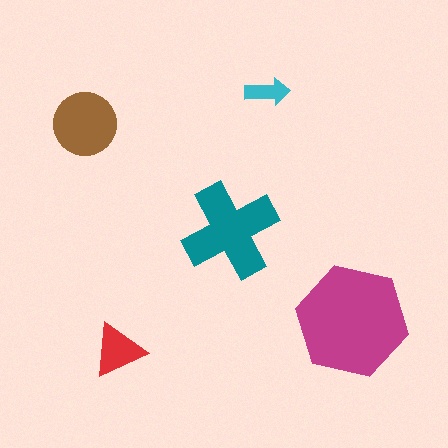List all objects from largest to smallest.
The magenta hexagon, the teal cross, the brown circle, the red triangle, the cyan arrow.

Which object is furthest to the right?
The magenta hexagon is rightmost.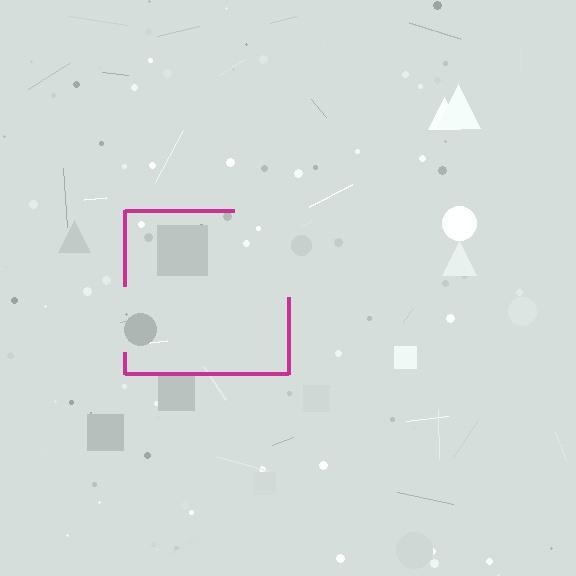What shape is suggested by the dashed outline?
The dashed outline suggests a square.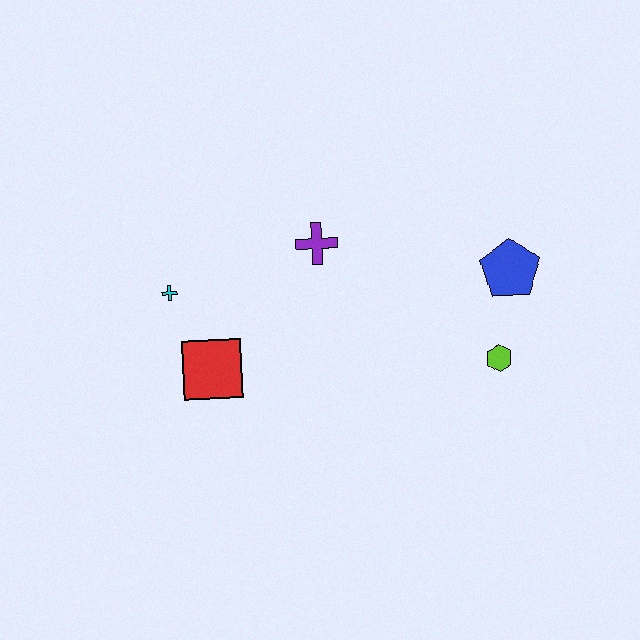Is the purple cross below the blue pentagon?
No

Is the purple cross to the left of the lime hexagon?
Yes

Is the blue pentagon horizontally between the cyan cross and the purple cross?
No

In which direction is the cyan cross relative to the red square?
The cyan cross is above the red square.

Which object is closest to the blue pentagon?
The lime hexagon is closest to the blue pentagon.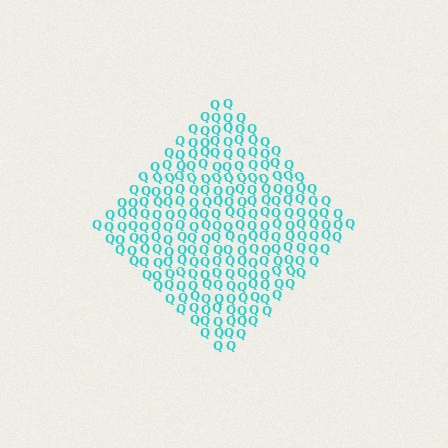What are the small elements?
The small elements are letter Q's.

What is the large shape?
The large shape is a diamond.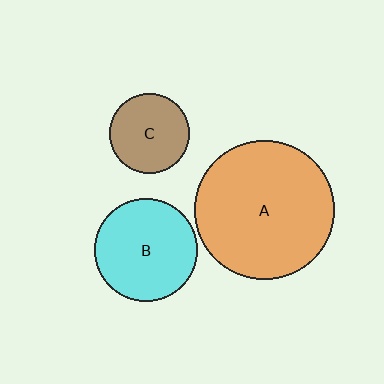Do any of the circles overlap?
No, none of the circles overlap.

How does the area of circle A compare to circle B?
Approximately 1.8 times.